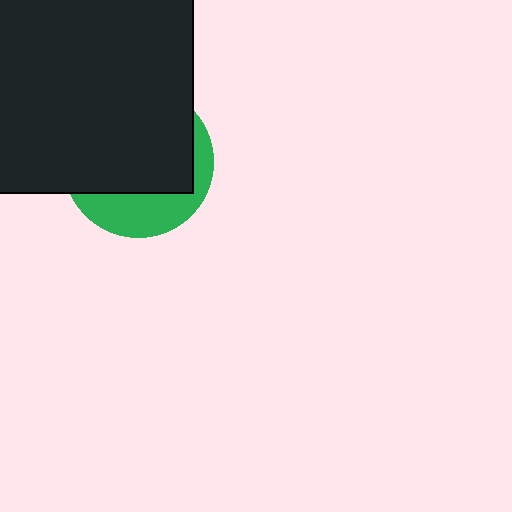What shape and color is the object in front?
The object in front is a black rectangle.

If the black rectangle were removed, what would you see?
You would see the complete green circle.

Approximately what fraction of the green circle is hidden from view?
Roughly 68% of the green circle is hidden behind the black rectangle.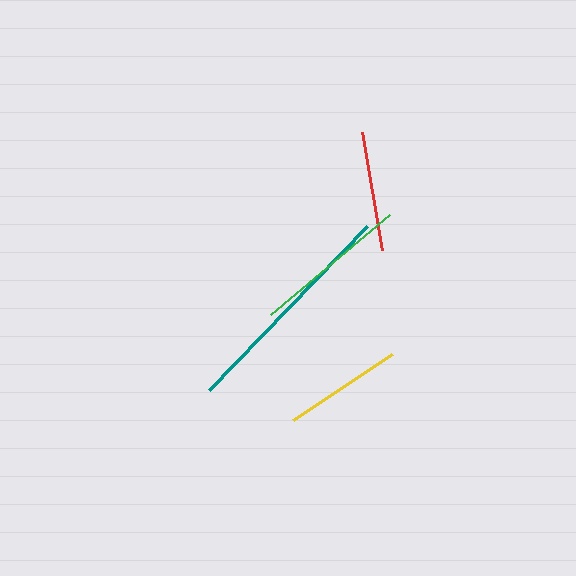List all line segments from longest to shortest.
From longest to shortest: teal, green, red, yellow.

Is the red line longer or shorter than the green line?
The green line is longer than the red line.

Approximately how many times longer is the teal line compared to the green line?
The teal line is approximately 1.5 times the length of the green line.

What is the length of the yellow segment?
The yellow segment is approximately 119 pixels long.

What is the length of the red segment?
The red segment is approximately 120 pixels long.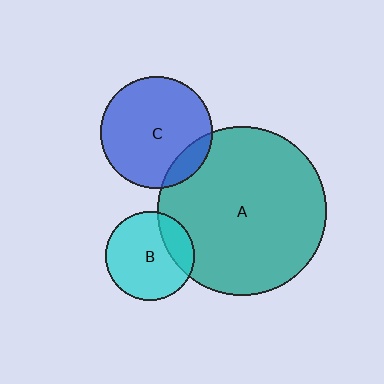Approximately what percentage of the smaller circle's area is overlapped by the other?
Approximately 20%.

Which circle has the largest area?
Circle A (teal).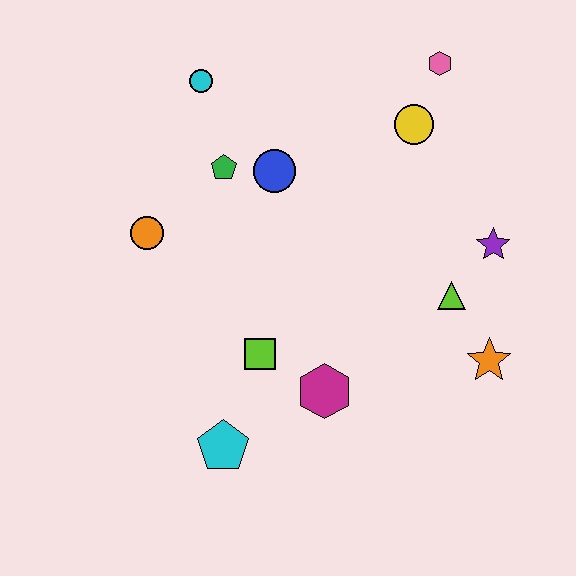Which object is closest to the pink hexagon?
The yellow circle is closest to the pink hexagon.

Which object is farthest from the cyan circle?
The orange star is farthest from the cyan circle.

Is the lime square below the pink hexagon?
Yes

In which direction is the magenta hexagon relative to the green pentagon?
The magenta hexagon is below the green pentagon.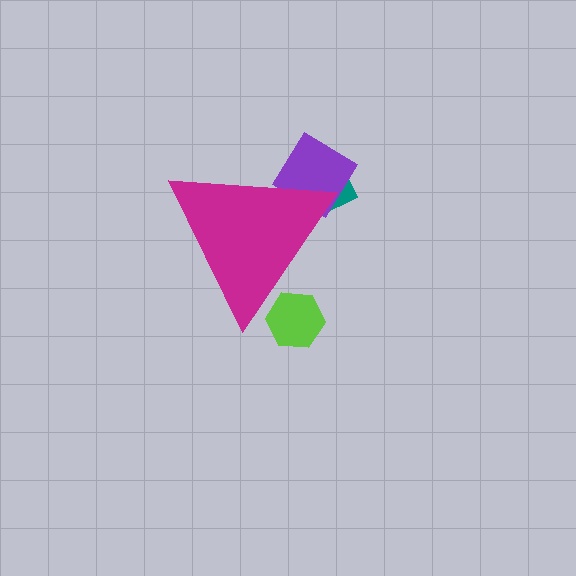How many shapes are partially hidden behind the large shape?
3 shapes are partially hidden.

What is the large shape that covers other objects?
A magenta triangle.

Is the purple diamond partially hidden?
Yes, the purple diamond is partially hidden behind the magenta triangle.